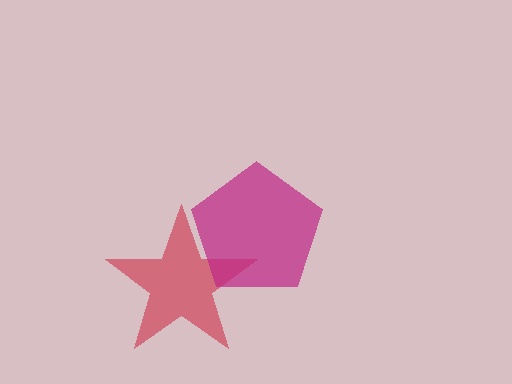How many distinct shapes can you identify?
There are 2 distinct shapes: a red star, a magenta pentagon.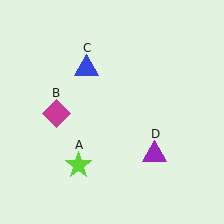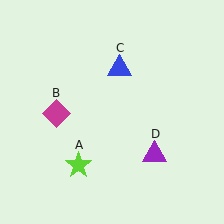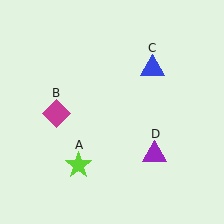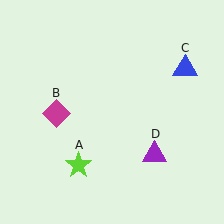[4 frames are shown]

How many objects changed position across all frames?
1 object changed position: blue triangle (object C).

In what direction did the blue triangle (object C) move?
The blue triangle (object C) moved right.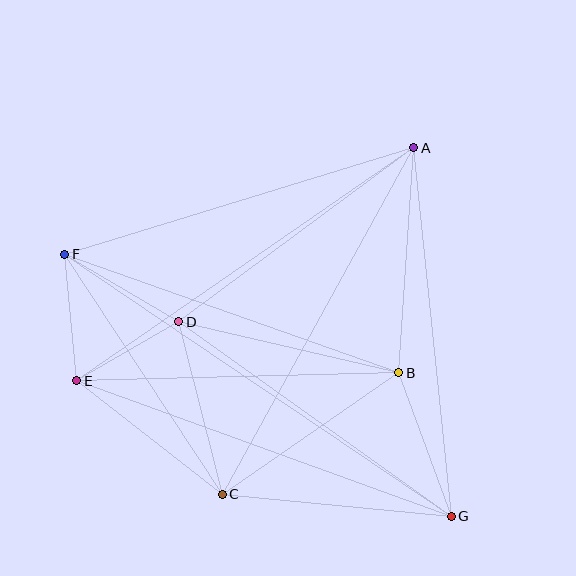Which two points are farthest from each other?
Points F and G are farthest from each other.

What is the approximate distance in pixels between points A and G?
The distance between A and G is approximately 370 pixels.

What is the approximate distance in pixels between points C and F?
The distance between C and F is approximately 287 pixels.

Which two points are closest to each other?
Points D and E are closest to each other.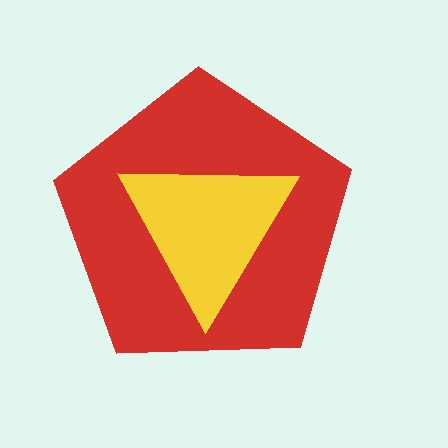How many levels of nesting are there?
2.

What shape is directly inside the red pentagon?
The yellow triangle.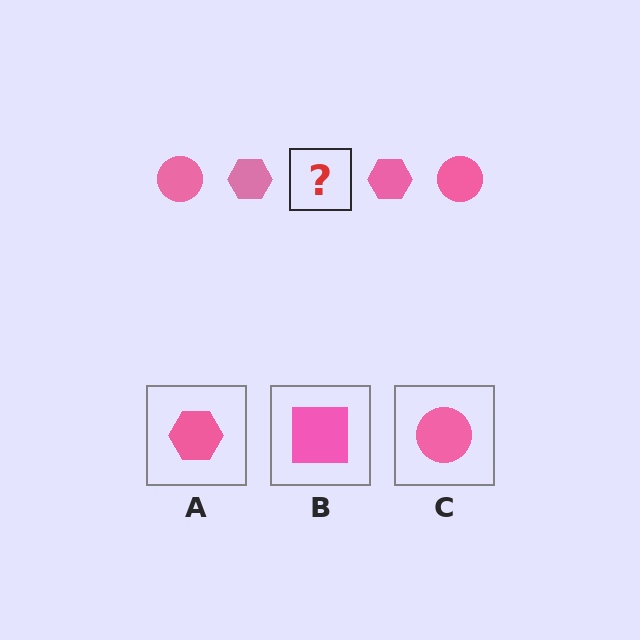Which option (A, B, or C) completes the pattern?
C.